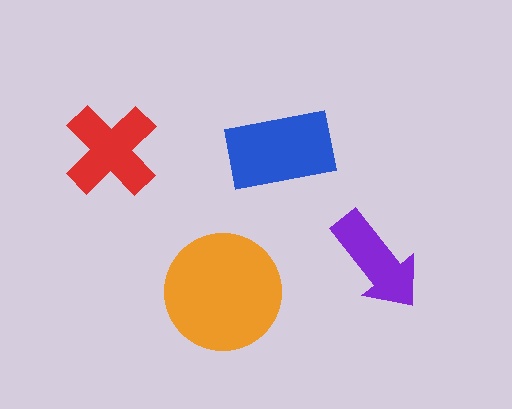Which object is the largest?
The orange circle.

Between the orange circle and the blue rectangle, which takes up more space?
The orange circle.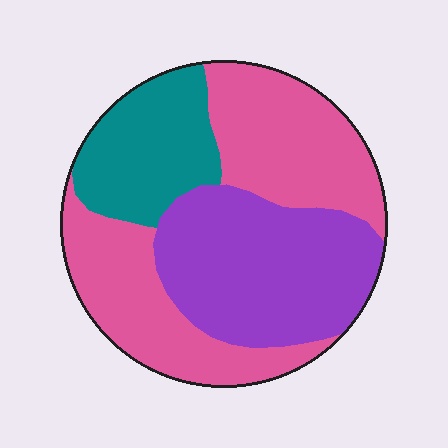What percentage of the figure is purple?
Purple covers around 35% of the figure.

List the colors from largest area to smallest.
From largest to smallest: pink, purple, teal.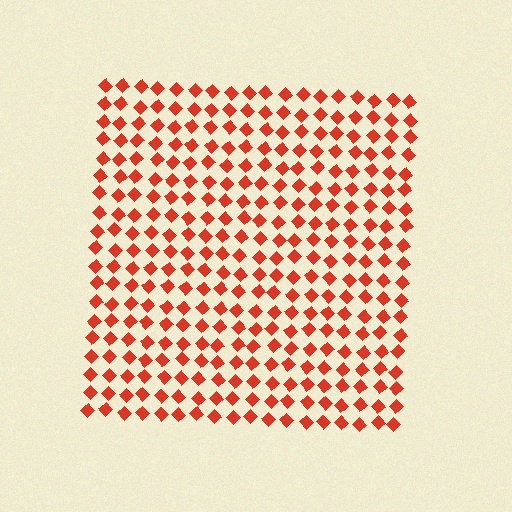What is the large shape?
The large shape is a square.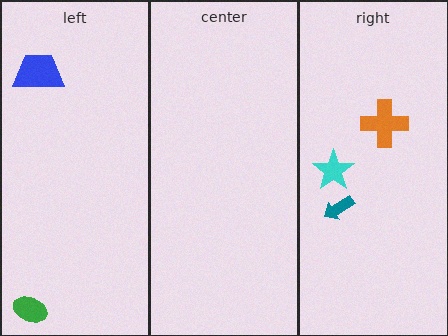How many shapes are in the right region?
3.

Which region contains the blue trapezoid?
The left region.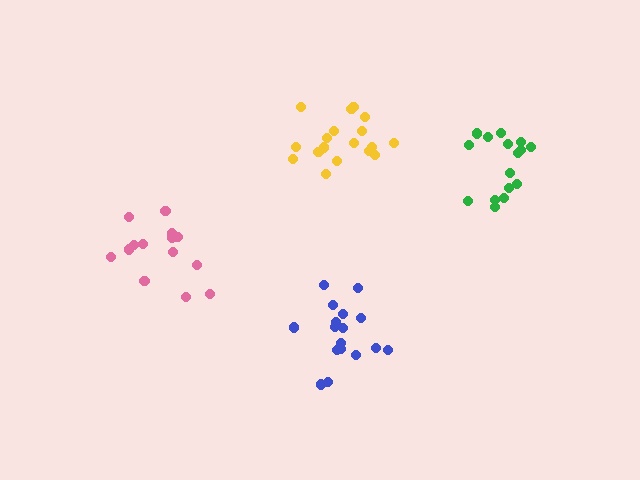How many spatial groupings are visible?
There are 4 spatial groupings.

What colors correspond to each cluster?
The clusters are colored: yellow, green, pink, blue.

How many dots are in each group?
Group 1: 18 dots, Group 2: 16 dots, Group 3: 14 dots, Group 4: 17 dots (65 total).